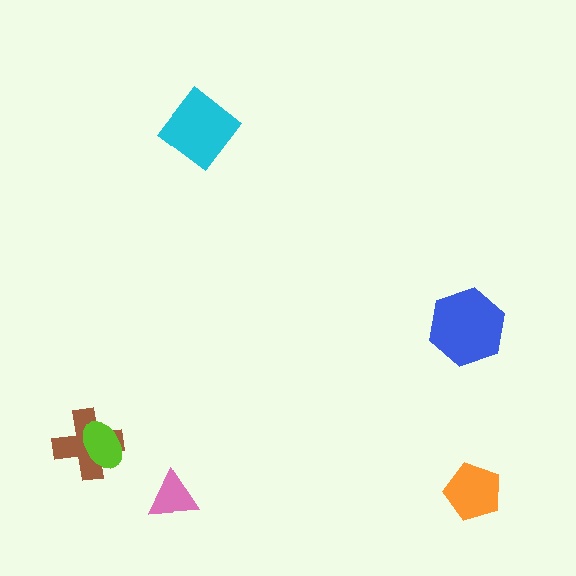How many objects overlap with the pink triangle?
0 objects overlap with the pink triangle.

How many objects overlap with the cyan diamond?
0 objects overlap with the cyan diamond.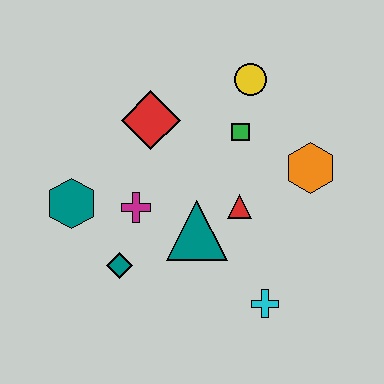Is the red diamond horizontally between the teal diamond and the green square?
Yes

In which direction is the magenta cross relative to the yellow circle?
The magenta cross is below the yellow circle.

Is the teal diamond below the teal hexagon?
Yes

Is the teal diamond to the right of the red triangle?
No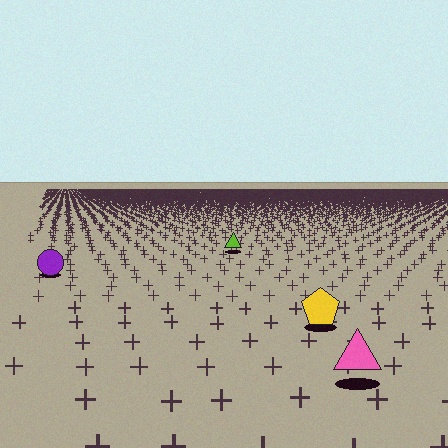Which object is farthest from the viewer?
The lime triangle is farthest from the viewer. It appears smaller and the ground texture around it is denser.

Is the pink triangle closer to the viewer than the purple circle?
Yes. The pink triangle is closer — you can tell from the texture gradient: the ground texture is coarser near it.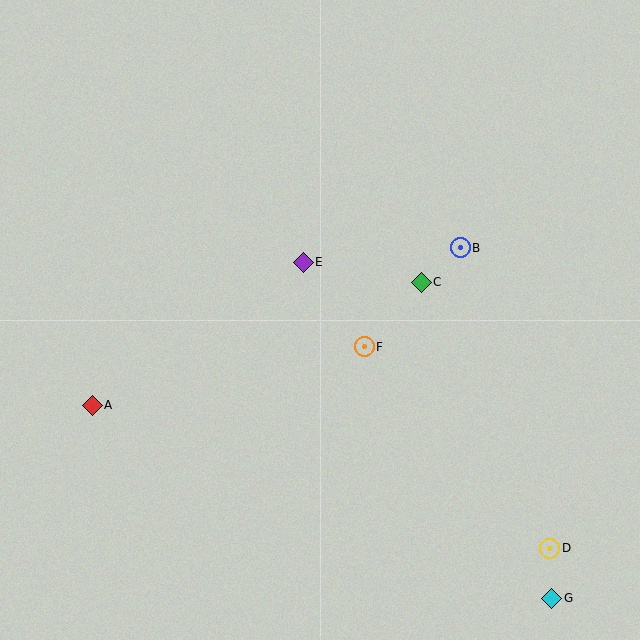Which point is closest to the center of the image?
Point F at (364, 347) is closest to the center.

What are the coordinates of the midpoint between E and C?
The midpoint between E and C is at (362, 272).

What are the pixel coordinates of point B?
Point B is at (460, 248).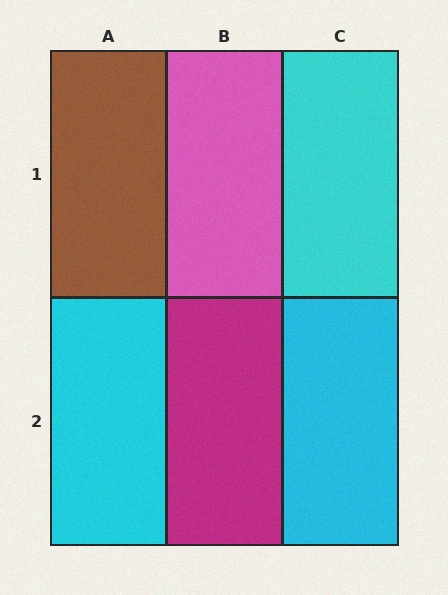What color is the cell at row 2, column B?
Magenta.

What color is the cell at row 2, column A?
Cyan.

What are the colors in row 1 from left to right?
Brown, pink, cyan.